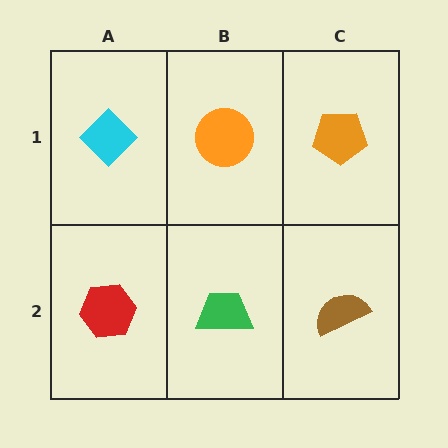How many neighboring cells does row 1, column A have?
2.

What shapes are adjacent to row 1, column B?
A green trapezoid (row 2, column B), a cyan diamond (row 1, column A), an orange pentagon (row 1, column C).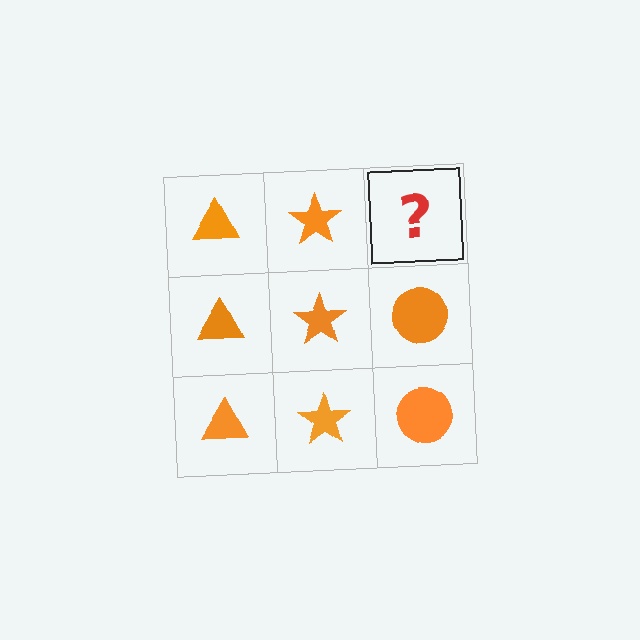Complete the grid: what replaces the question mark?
The question mark should be replaced with an orange circle.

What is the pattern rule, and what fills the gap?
The rule is that each column has a consistent shape. The gap should be filled with an orange circle.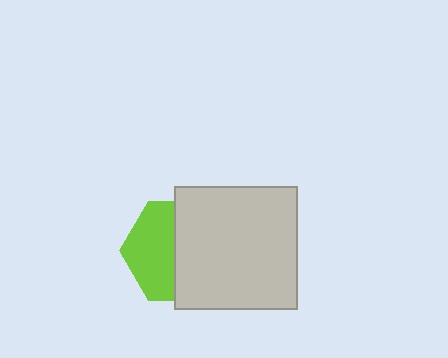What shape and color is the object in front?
The object in front is a light gray square.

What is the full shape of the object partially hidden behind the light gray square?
The partially hidden object is a lime hexagon.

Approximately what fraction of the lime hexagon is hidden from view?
Roughly 53% of the lime hexagon is hidden behind the light gray square.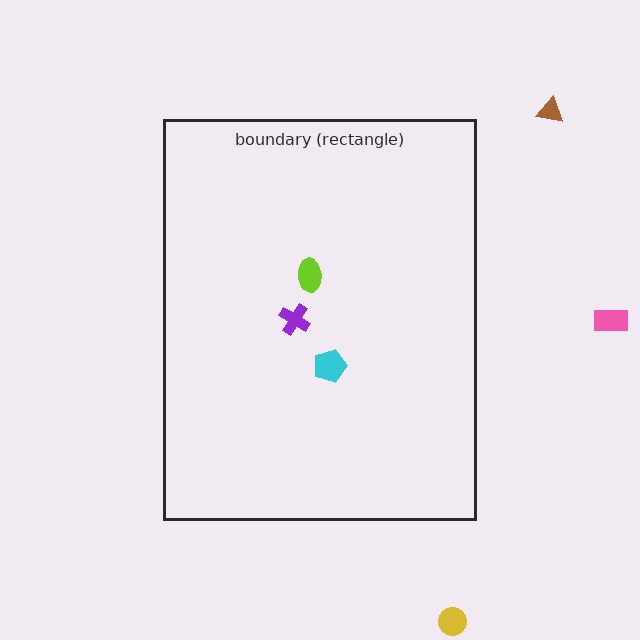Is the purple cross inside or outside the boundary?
Inside.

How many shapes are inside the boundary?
3 inside, 3 outside.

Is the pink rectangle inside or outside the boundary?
Outside.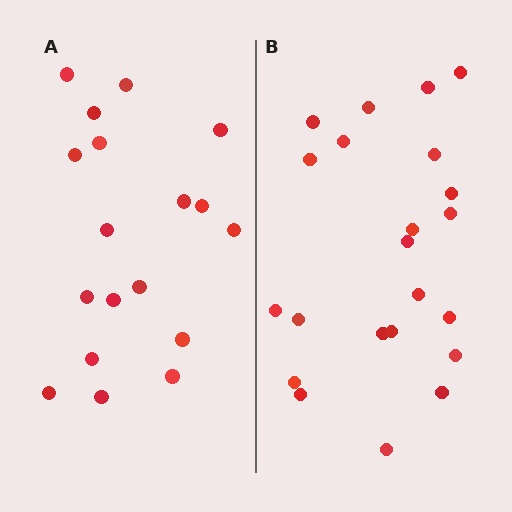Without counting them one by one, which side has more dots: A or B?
Region B (the right region) has more dots.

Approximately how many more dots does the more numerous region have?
Region B has about 4 more dots than region A.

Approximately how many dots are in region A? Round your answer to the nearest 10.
About 20 dots. (The exact count is 18, which rounds to 20.)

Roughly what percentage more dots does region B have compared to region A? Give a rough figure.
About 20% more.